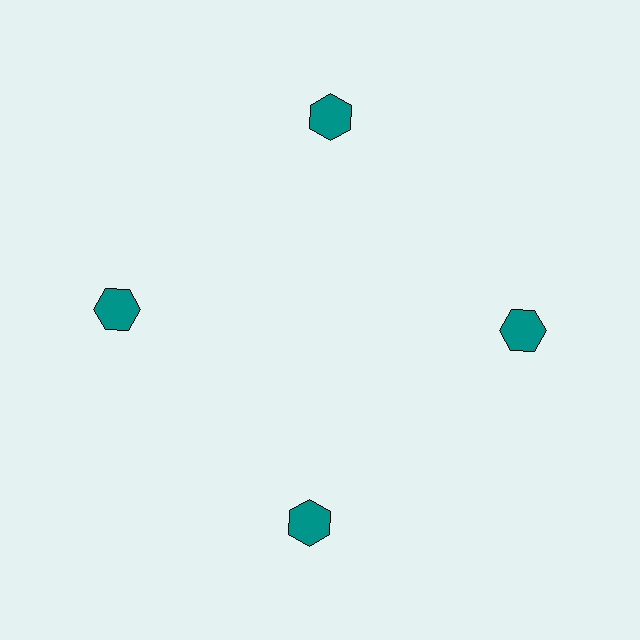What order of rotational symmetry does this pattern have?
This pattern has 4-fold rotational symmetry.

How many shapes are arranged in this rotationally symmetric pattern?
There are 4 shapes, arranged in 4 groups of 1.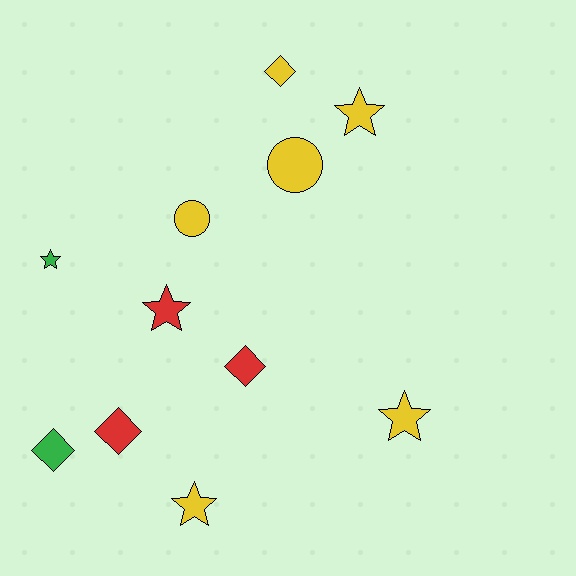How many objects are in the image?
There are 11 objects.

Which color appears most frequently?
Yellow, with 6 objects.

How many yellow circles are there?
There are 2 yellow circles.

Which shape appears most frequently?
Star, with 5 objects.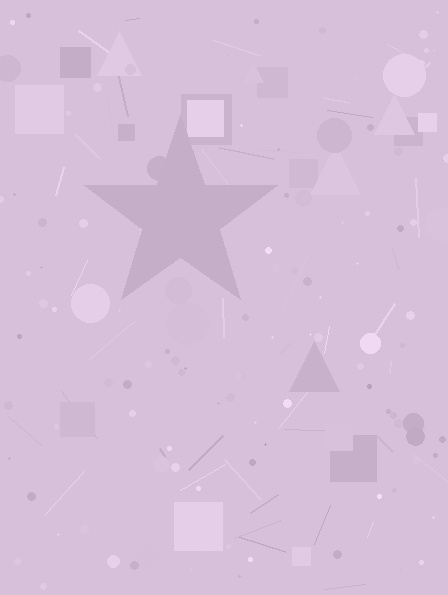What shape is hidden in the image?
A star is hidden in the image.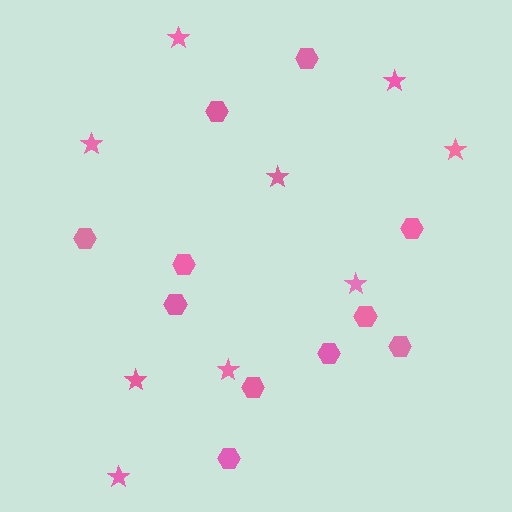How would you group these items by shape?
There are 2 groups: one group of hexagons (11) and one group of stars (9).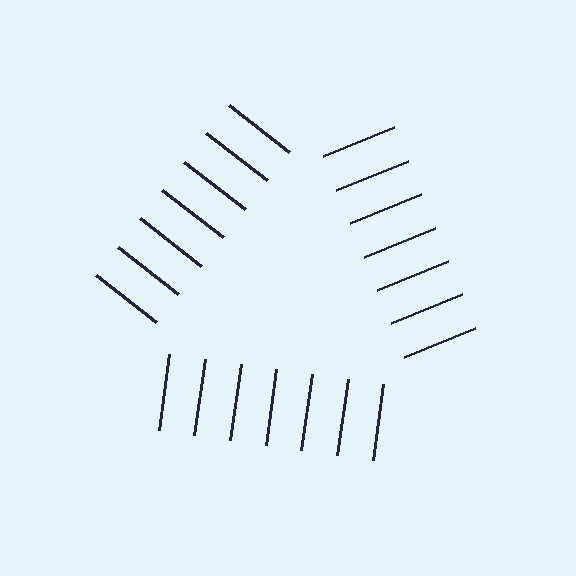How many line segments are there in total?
21 — 7 along each of the 3 edges.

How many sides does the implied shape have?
3 sides — the line-ends trace a triangle.